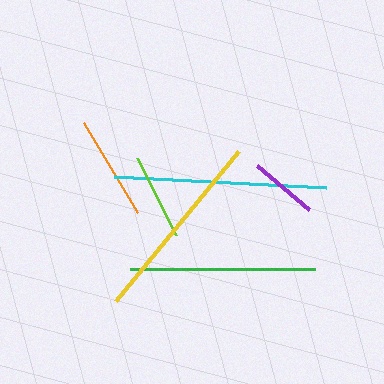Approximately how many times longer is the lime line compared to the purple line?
The lime line is approximately 1.3 times the length of the purple line.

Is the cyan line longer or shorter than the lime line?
The cyan line is longer than the lime line.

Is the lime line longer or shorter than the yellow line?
The yellow line is longer than the lime line.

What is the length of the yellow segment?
The yellow segment is approximately 194 pixels long.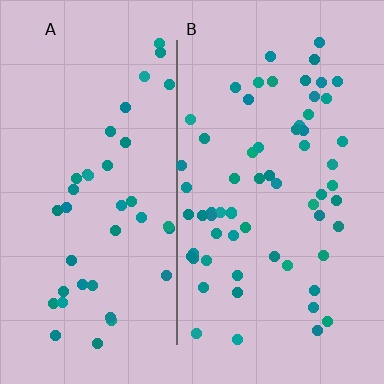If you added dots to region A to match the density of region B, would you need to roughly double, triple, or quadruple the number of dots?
Approximately double.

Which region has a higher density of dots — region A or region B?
B (the right).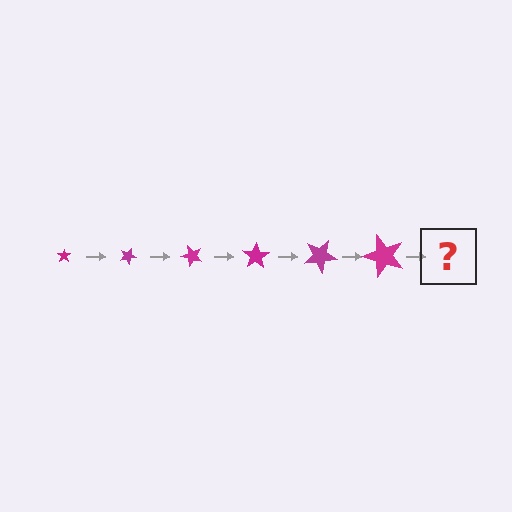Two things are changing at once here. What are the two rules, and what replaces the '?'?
The two rules are that the star grows larger each step and it rotates 25 degrees each step. The '?' should be a star, larger than the previous one and rotated 150 degrees from the start.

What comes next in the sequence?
The next element should be a star, larger than the previous one and rotated 150 degrees from the start.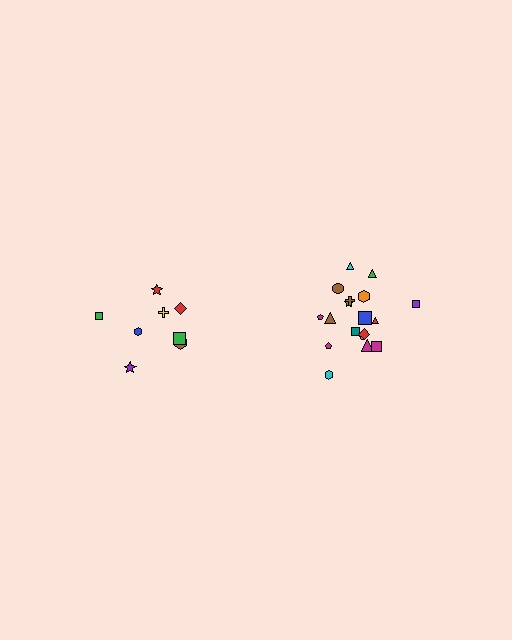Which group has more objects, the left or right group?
The right group.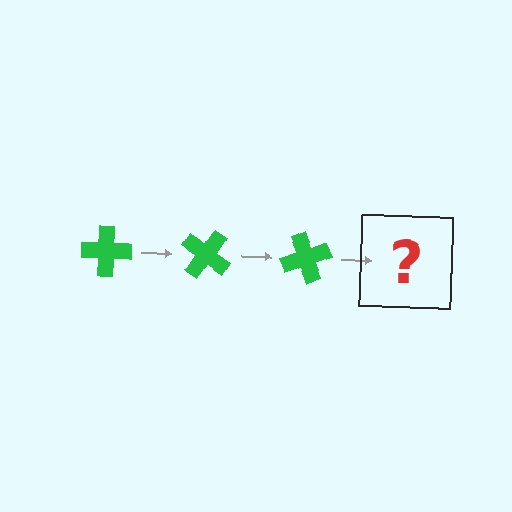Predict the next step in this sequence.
The next step is a green cross rotated 105 degrees.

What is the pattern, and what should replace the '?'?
The pattern is that the cross rotates 35 degrees each step. The '?' should be a green cross rotated 105 degrees.